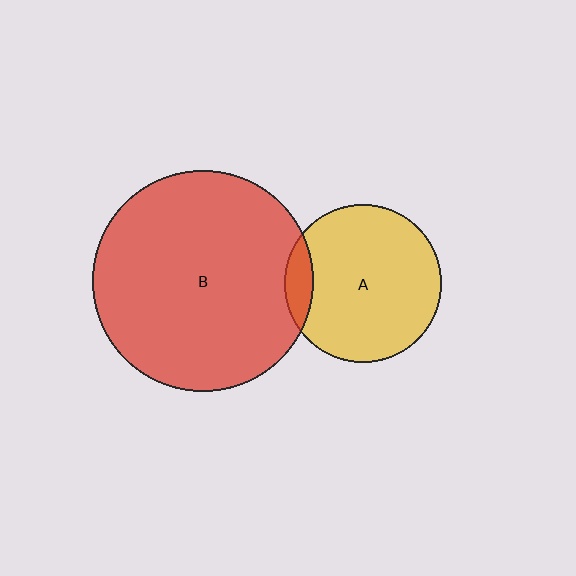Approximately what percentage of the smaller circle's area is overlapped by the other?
Approximately 10%.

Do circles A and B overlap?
Yes.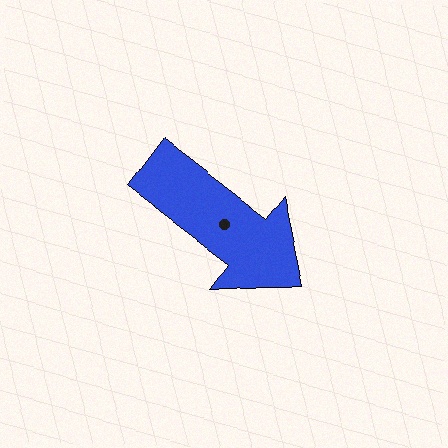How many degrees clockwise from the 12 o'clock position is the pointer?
Approximately 127 degrees.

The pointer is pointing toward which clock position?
Roughly 4 o'clock.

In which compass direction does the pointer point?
Southeast.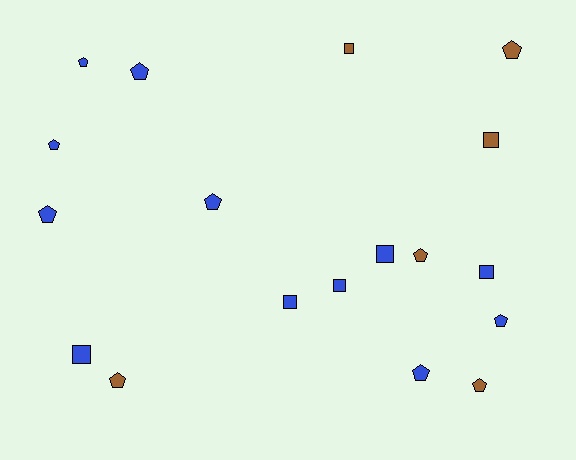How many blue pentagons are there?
There are 7 blue pentagons.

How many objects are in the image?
There are 18 objects.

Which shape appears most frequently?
Pentagon, with 11 objects.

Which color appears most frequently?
Blue, with 12 objects.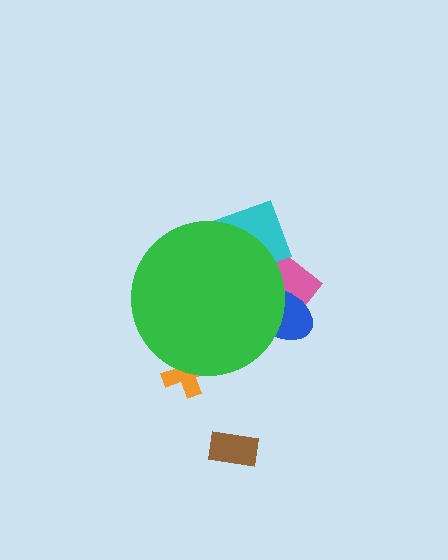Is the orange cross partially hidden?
Yes, the orange cross is partially hidden behind the green circle.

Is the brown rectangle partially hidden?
No, the brown rectangle is fully visible.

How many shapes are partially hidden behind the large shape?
4 shapes are partially hidden.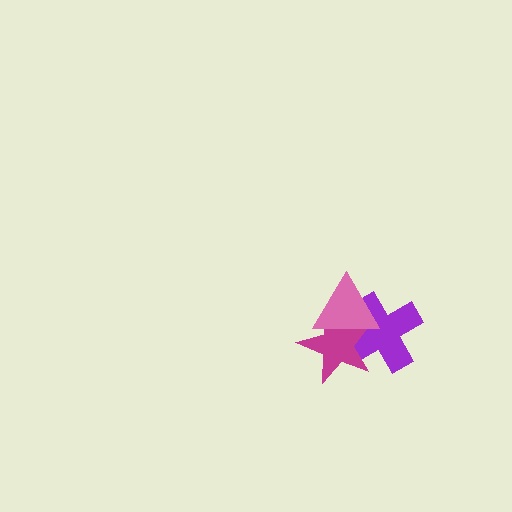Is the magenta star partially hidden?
Yes, it is partially covered by another shape.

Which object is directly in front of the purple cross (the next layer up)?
The magenta star is directly in front of the purple cross.